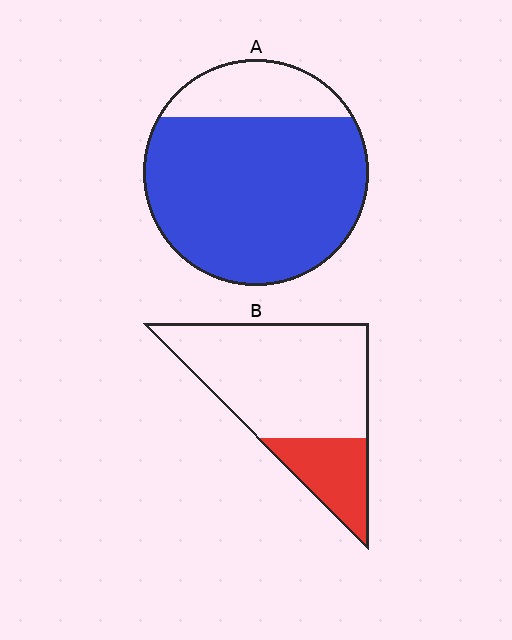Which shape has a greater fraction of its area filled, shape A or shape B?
Shape A.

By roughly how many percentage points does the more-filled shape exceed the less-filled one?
By roughly 55 percentage points (A over B).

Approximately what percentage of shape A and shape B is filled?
A is approximately 80% and B is approximately 25%.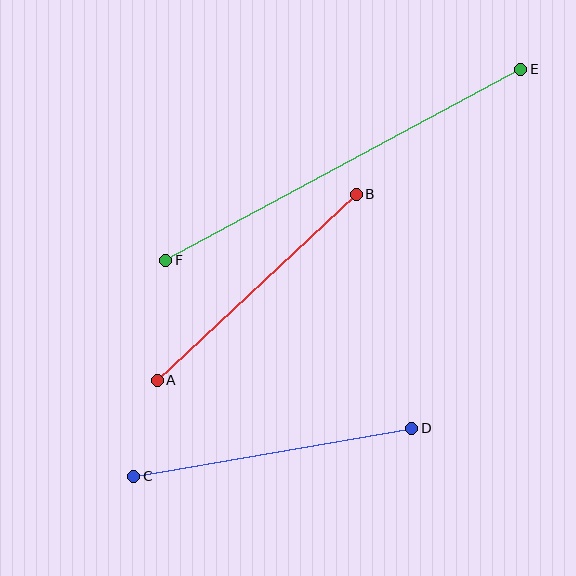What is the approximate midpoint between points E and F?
The midpoint is at approximately (343, 165) pixels.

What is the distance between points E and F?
The distance is approximately 403 pixels.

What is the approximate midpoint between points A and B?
The midpoint is at approximately (257, 287) pixels.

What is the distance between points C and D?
The distance is approximately 282 pixels.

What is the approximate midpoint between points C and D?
The midpoint is at approximately (273, 452) pixels.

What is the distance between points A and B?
The distance is approximately 272 pixels.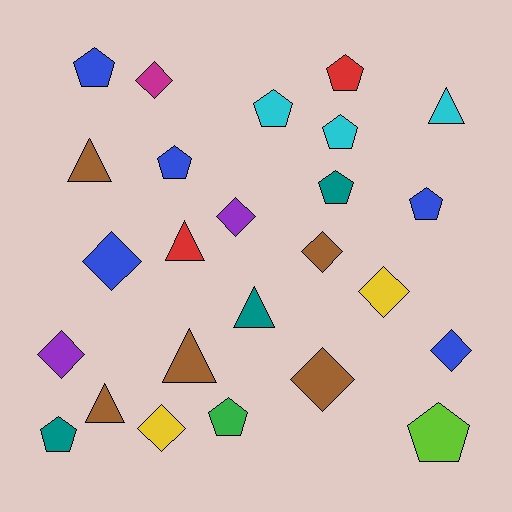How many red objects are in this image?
There are 2 red objects.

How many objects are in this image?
There are 25 objects.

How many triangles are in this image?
There are 6 triangles.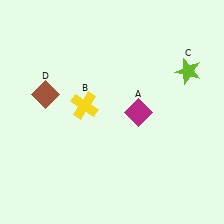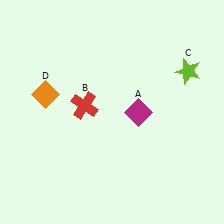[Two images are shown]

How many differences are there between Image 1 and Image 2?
There are 2 differences between the two images.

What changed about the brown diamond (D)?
In Image 1, D is brown. In Image 2, it changed to orange.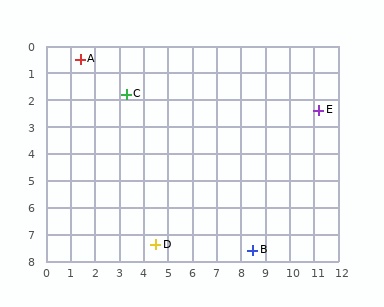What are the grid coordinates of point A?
Point A is at approximately (1.4, 0.5).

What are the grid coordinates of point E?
Point E is at approximately (11.2, 2.4).